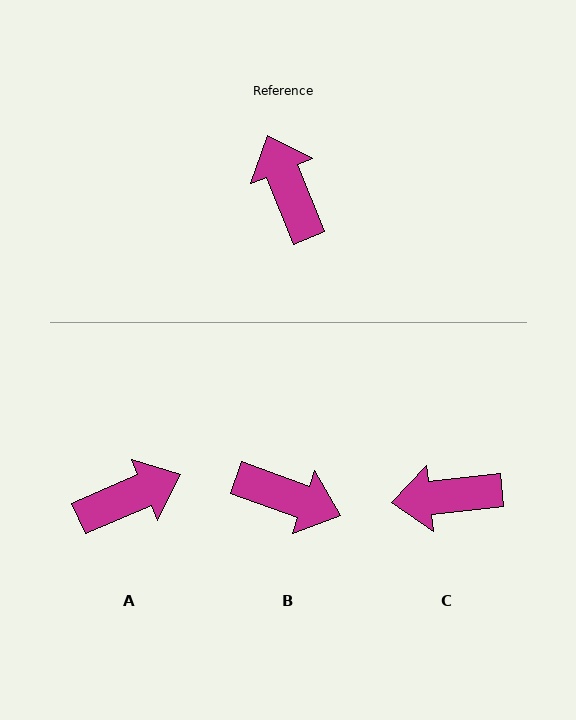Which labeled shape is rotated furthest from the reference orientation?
B, about 132 degrees away.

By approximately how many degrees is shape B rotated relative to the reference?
Approximately 132 degrees clockwise.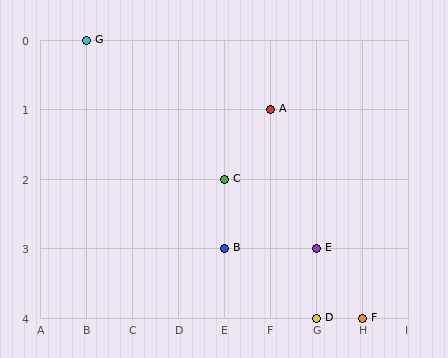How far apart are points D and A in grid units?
Points D and A are 1 column and 3 rows apart (about 3.2 grid units diagonally).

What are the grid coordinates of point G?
Point G is at grid coordinates (B, 0).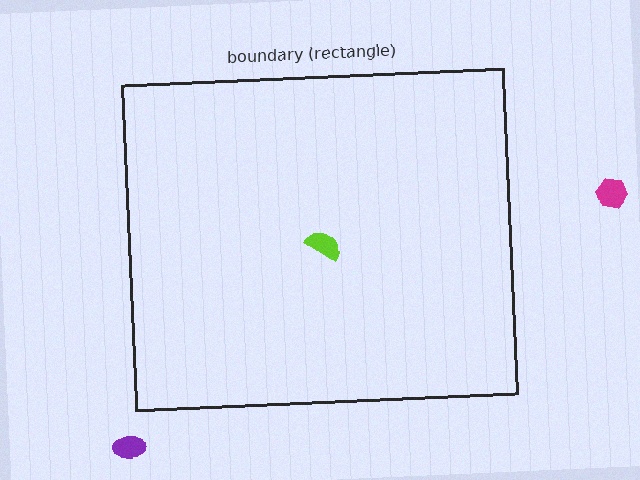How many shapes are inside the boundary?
1 inside, 2 outside.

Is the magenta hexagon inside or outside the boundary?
Outside.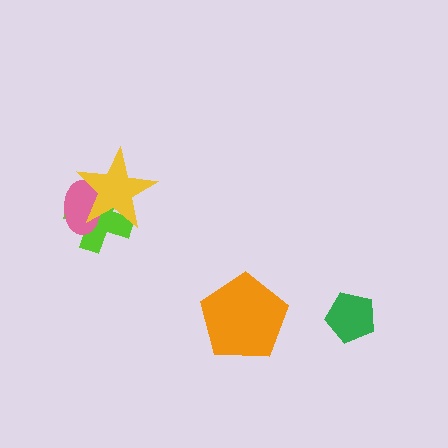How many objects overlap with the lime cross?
2 objects overlap with the lime cross.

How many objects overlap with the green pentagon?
0 objects overlap with the green pentagon.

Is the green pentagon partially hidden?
No, no other shape covers it.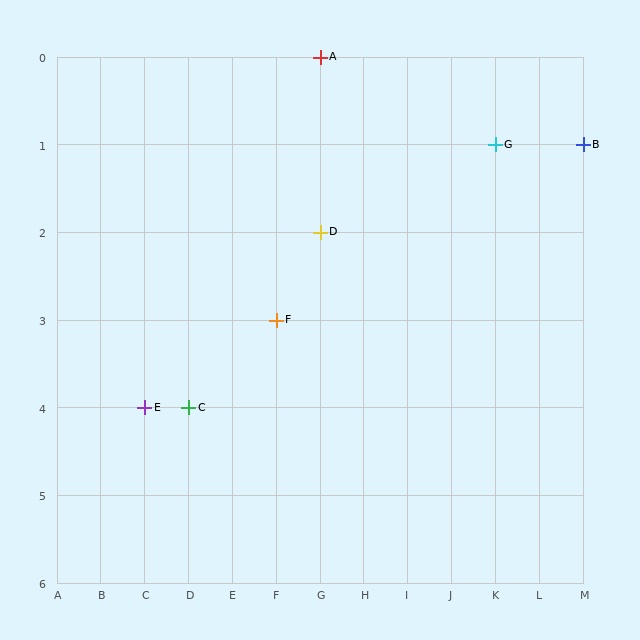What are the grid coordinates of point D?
Point D is at grid coordinates (G, 2).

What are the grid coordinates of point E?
Point E is at grid coordinates (C, 4).